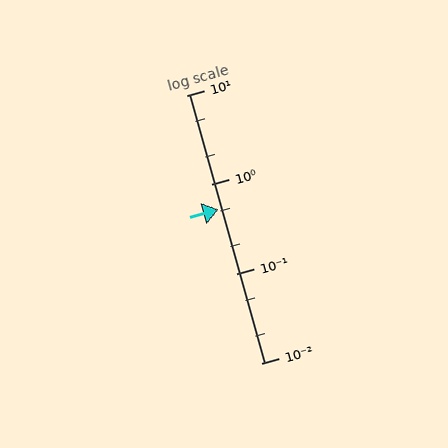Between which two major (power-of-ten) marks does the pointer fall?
The pointer is between 0.1 and 1.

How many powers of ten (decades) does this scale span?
The scale spans 3 decades, from 0.01 to 10.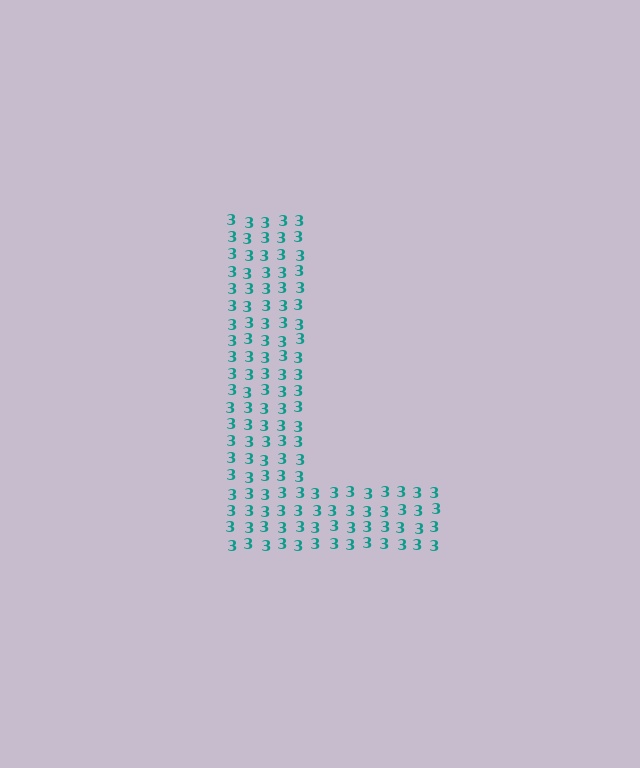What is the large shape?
The large shape is the letter L.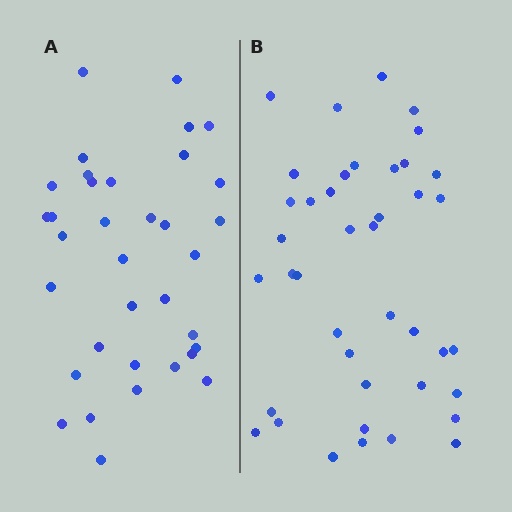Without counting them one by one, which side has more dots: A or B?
Region B (the right region) has more dots.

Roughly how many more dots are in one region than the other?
Region B has about 6 more dots than region A.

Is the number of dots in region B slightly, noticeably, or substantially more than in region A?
Region B has only slightly more — the two regions are fairly close. The ratio is roughly 1.2 to 1.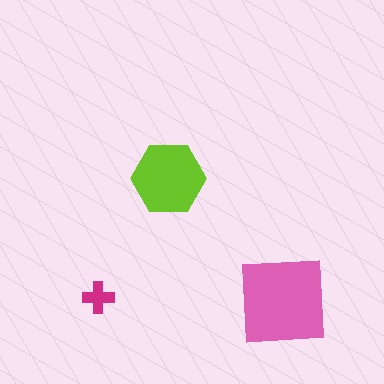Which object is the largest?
The pink square.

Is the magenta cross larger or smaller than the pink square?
Smaller.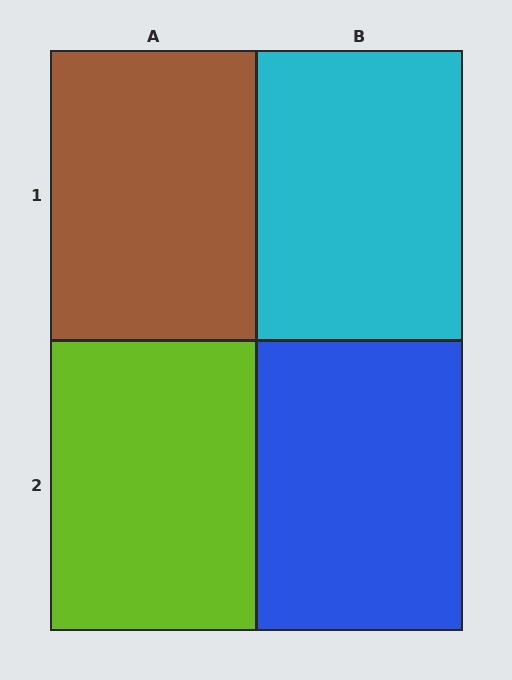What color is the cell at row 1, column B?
Cyan.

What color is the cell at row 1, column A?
Brown.